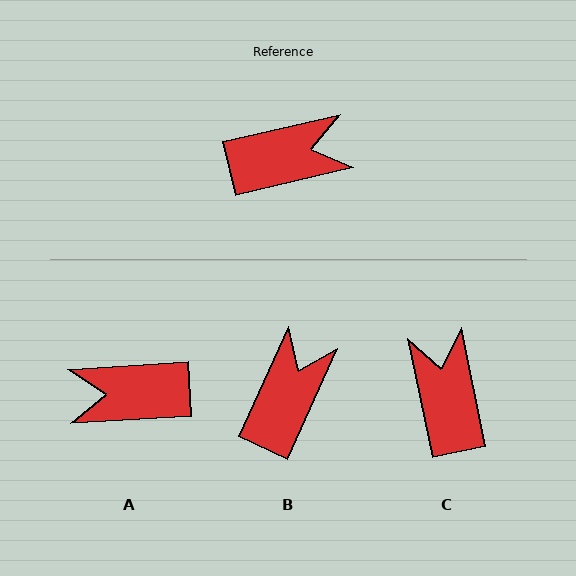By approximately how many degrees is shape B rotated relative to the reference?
Approximately 53 degrees counter-clockwise.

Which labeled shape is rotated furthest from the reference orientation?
A, about 171 degrees away.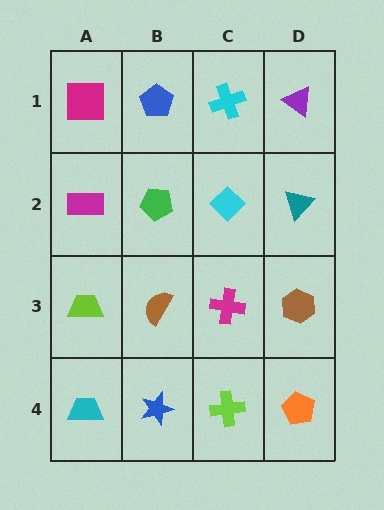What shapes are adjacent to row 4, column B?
A brown semicircle (row 3, column B), a cyan trapezoid (row 4, column A), a lime cross (row 4, column C).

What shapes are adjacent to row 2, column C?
A cyan cross (row 1, column C), a magenta cross (row 3, column C), a green pentagon (row 2, column B), a teal triangle (row 2, column D).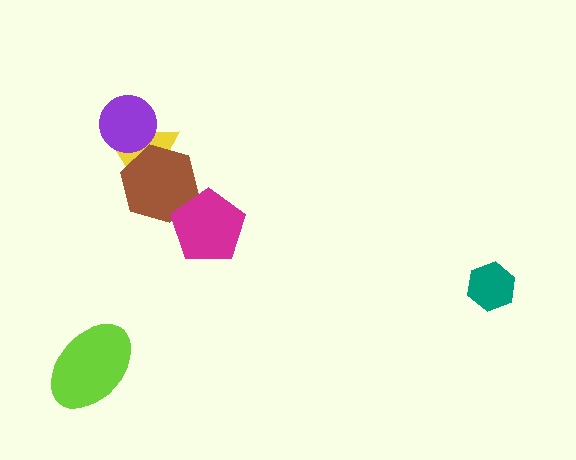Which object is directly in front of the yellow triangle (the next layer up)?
The purple circle is directly in front of the yellow triangle.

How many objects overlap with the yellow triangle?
2 objects overlap with the yellow triangle.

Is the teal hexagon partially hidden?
No, no other shape covers it.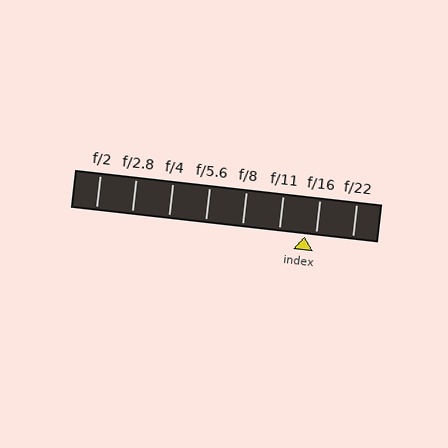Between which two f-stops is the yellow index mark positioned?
The index mark is between f/11 and f/16.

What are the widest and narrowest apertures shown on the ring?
The widest aperture shown is f/2 and the narrowest is f/22.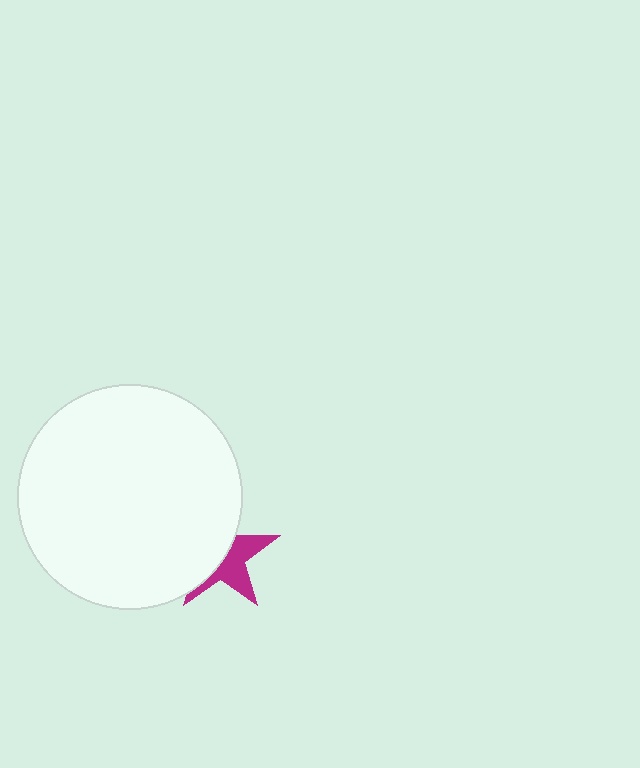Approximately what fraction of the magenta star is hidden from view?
Roughly 55% of the magenta star is hidden behind the white circle.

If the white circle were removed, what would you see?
You would see the complete magenta star.